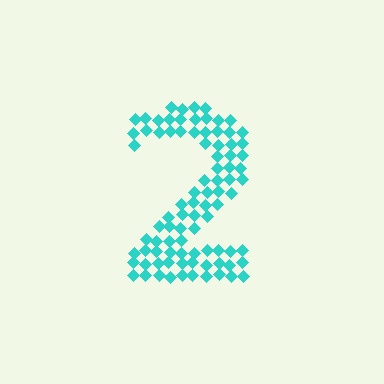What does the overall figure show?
The overall figure shows the digit 2.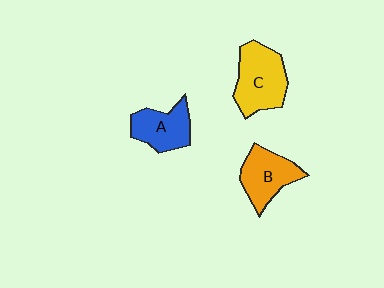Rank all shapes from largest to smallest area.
From largest to smallest: C (yellow), B (orange), A (blue).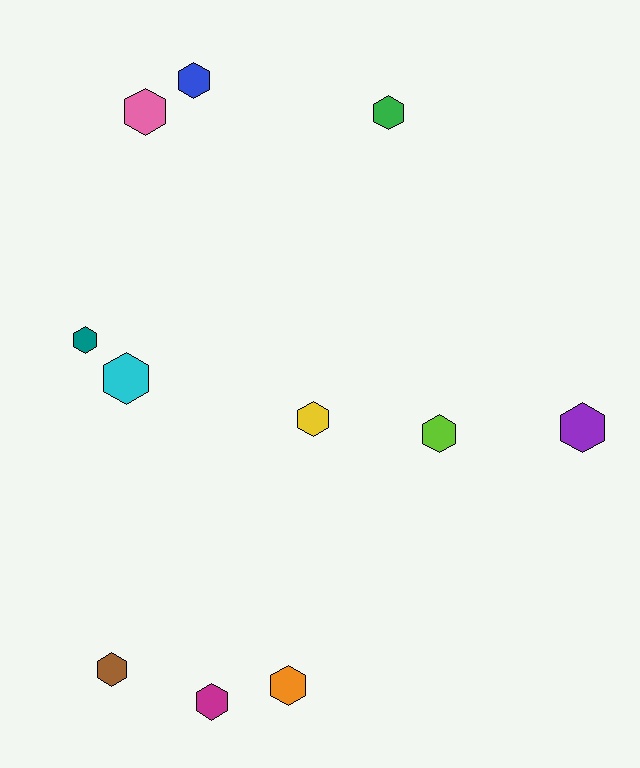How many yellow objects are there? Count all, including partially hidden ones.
There is 1 yellow object.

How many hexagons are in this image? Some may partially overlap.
There are 11 hexagons.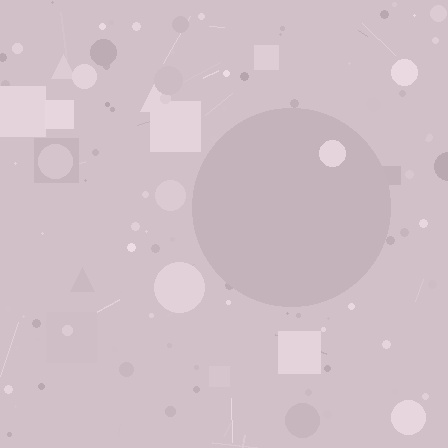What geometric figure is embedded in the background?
A circle is embedded in the background.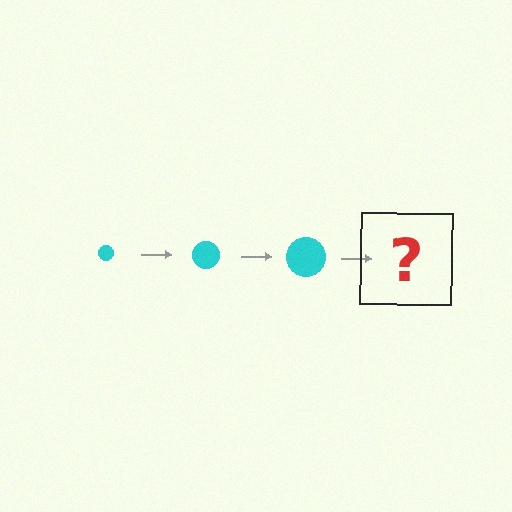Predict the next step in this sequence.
The next step is a cyan circle, larger than the previous one.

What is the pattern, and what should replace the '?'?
The pattern is that the circle gets progressively larger each step. The '?' should be a cyan circle, larger than the previous one.